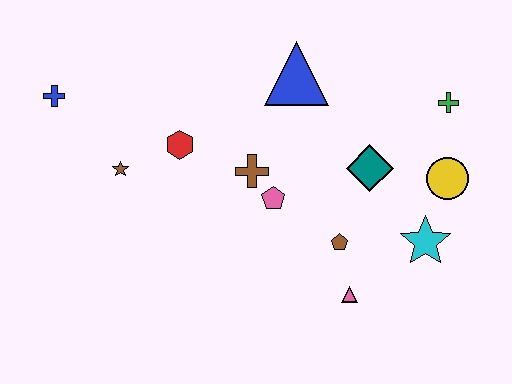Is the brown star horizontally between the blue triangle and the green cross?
No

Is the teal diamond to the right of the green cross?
No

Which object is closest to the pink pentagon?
The brown cross is closest to the pink pentagon.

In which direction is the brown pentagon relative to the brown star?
The brown pentagon is to the right of the brown star.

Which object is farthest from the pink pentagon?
The blue cross is farthest from the pink pentagon.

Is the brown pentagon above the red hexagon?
No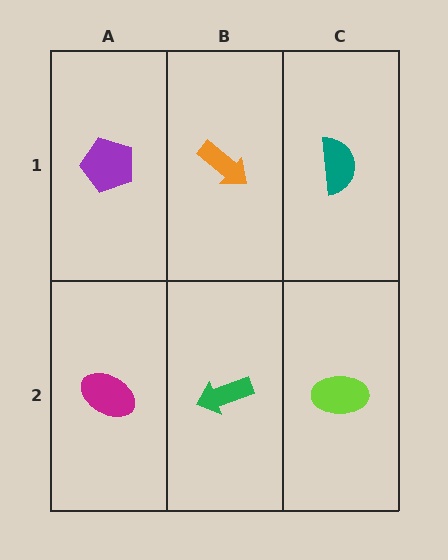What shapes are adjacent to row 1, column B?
A green arrow (row 2, column B), a purple pentagon (row 1, column A), a teal semicircle (row 1, column C).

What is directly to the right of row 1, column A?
An orange arrow.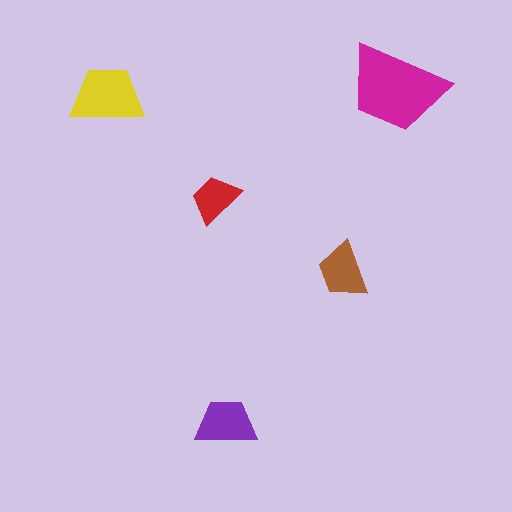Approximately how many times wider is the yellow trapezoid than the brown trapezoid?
About 1.5 times wider.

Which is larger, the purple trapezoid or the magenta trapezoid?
The magenta one.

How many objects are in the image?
There are 5 objects in the image.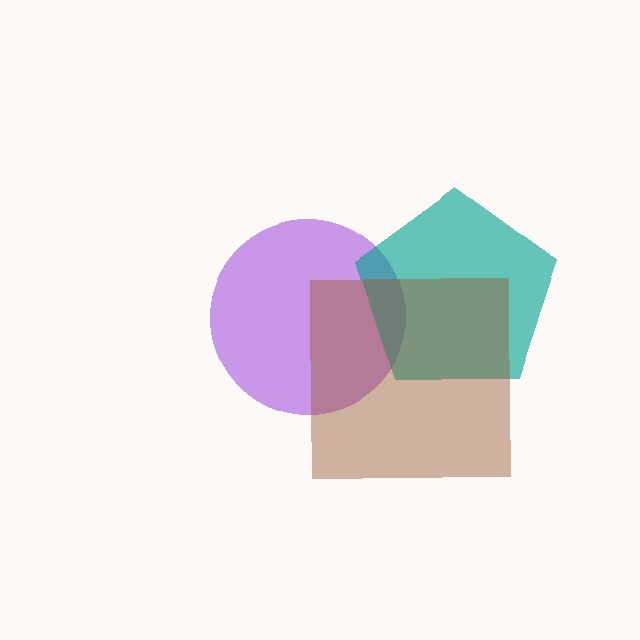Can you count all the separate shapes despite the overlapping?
Yes, there are 3 separate shapes.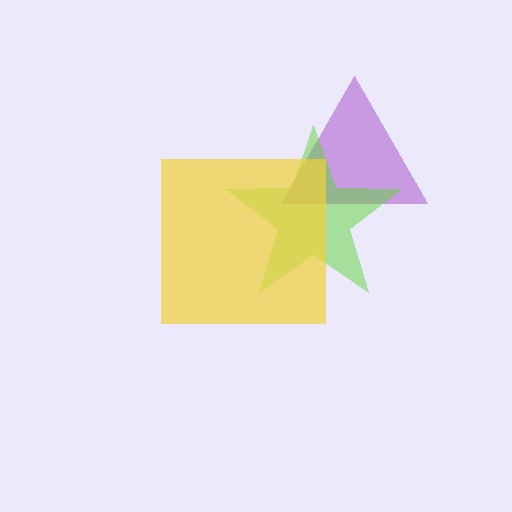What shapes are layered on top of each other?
The layered shapes are: a purple triangle, a lime star, a yellow square.